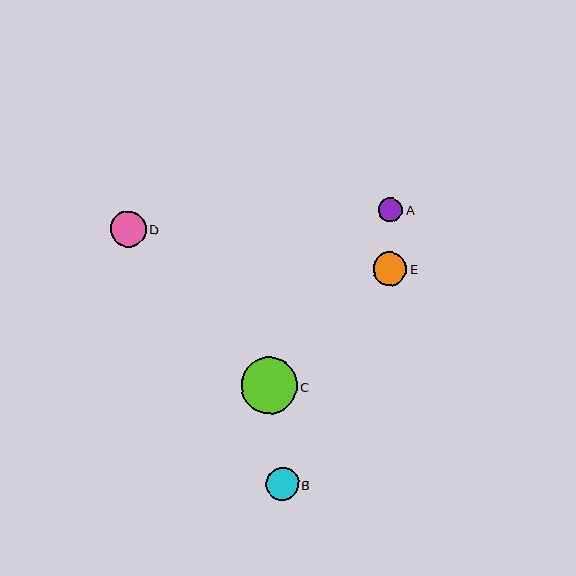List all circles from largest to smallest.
From largest to smallest: C, D, E, B, A.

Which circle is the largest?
Circle C is the largest with a size of approximately 56 pixels.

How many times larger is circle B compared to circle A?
Circle B is approximately 1.4 times the size of circle A.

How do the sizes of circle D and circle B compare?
Circle D and circle B are approximately the same size.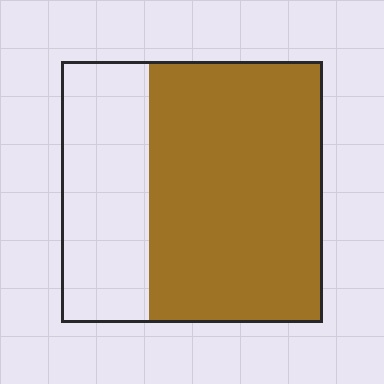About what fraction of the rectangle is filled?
About two thirds (2/3).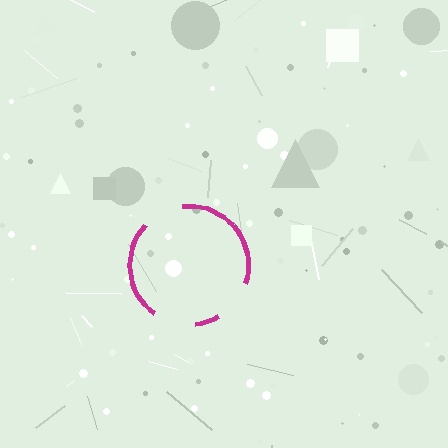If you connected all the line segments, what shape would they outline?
They would outline a circle.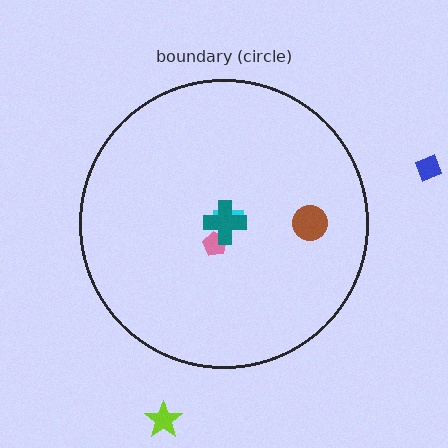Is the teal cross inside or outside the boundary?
Inside.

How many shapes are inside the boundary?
4 inside, 2 outside.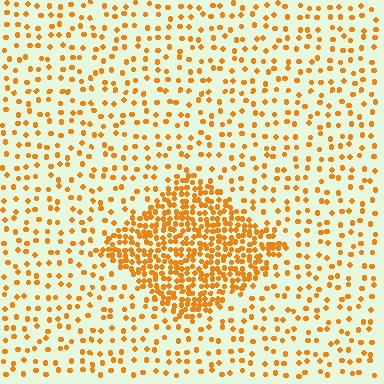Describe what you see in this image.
The image contains small orange elements arranged at two different densities. A diamond-shaped region is visible where the elements are more densely packed than the surrounding area.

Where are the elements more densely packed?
The elements are more densely packed inside the diamond boundary.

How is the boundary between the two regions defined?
The boundary is defined by a change in element density (approximately 3.1x ratio). All elements are the same color, size, and shape.